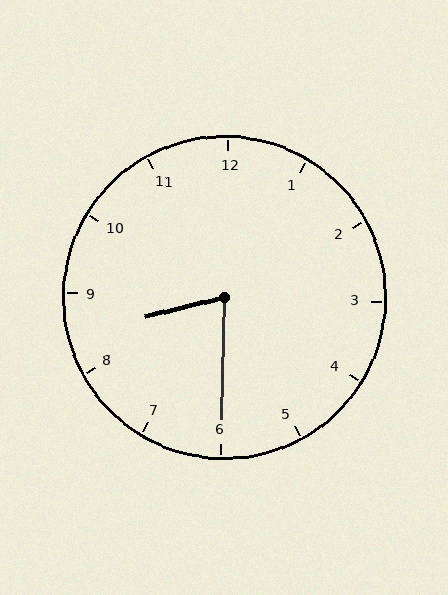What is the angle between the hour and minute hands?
Approximately 75 degrees.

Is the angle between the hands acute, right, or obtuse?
It is acute.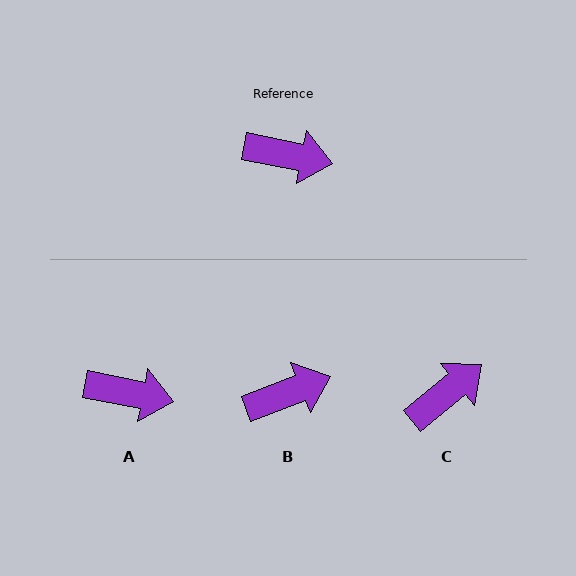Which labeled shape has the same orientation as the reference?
A.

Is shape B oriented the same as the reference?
No, it is off by about 32 degrees.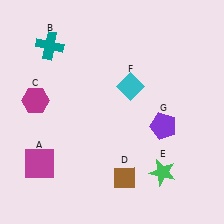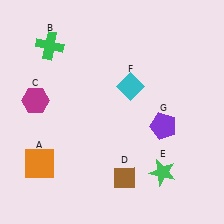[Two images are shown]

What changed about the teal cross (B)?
In Image 1, B is teal. In Image 2, it changed to green.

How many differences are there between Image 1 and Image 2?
There are 2 differences between the two images.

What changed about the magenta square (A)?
In Image 1, A is magenta. In Image 2, it changed to orange.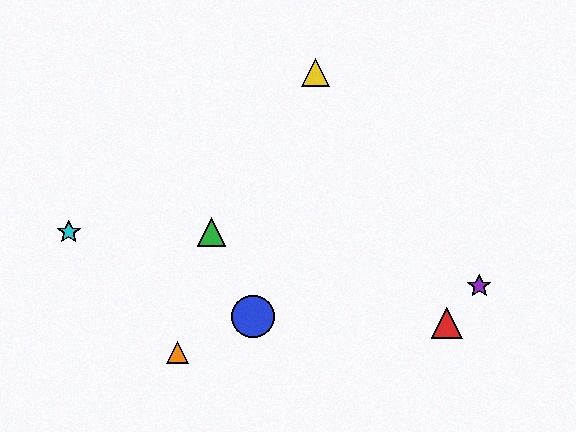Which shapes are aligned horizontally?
The green triangle, the cyan star are aligned horizontally.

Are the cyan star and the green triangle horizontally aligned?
Yes, both are at y≈232.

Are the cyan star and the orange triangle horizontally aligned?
No, the cyan star is at y≈232 and the orange triangle is at y≈352.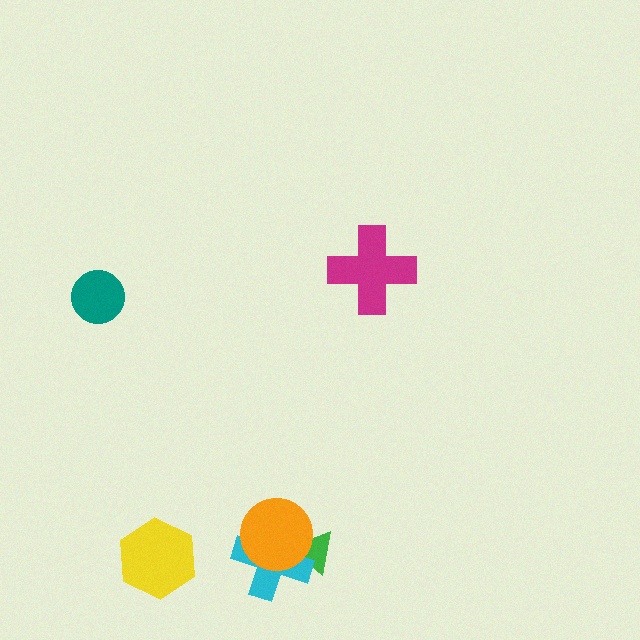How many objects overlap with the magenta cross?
0 objects overlap with the magenta cross.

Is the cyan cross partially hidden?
Yes, it is partially covered by another shape.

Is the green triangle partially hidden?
Yes, it is partially covered by another shape.